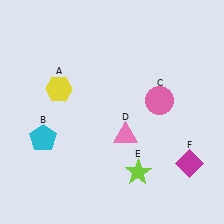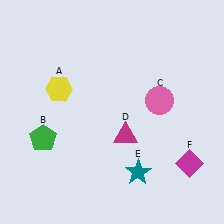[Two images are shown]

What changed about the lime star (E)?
In Image 1, E is lime. In Image 2, it changed to teal.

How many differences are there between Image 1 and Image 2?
There are 3 differences between the two images.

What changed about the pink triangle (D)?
In Image 1, D is pink. In Image 2, it changed to magenta.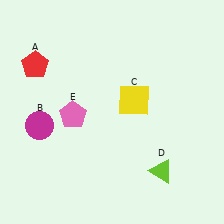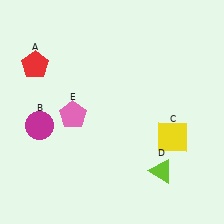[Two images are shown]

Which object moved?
The yellow square (C) moved right.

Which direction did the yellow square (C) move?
The yellow square (C) moved right.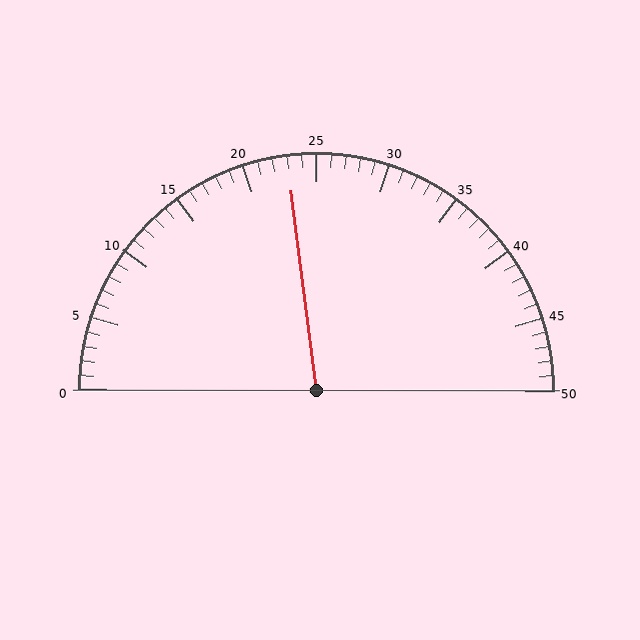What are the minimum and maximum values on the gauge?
The gauge ranges from 0 to 50.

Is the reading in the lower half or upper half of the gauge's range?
The reading is in the lower half of the range (0 to 50).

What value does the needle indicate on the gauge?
The needle indicates approximately 23.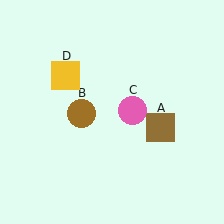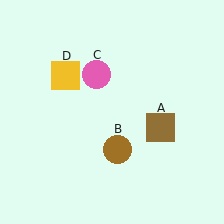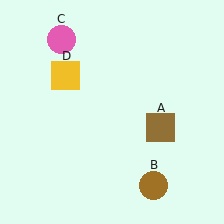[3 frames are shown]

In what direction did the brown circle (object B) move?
The brown circle (object B) moved down and to the right.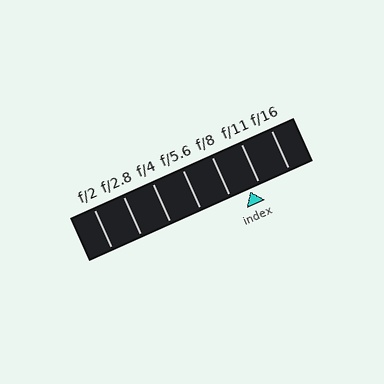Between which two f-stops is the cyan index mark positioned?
The index mark is between f/8 and f/11.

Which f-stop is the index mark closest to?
The index mark is closest to f/11.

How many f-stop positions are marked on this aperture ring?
There are 7 f-stop positions marked.